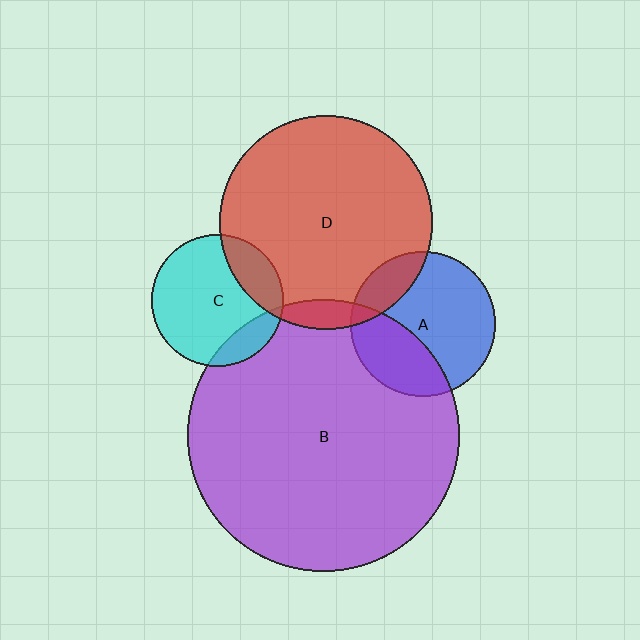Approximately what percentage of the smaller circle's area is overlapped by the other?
Approximately 20%.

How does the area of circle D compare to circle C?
Approximately 2.6 times.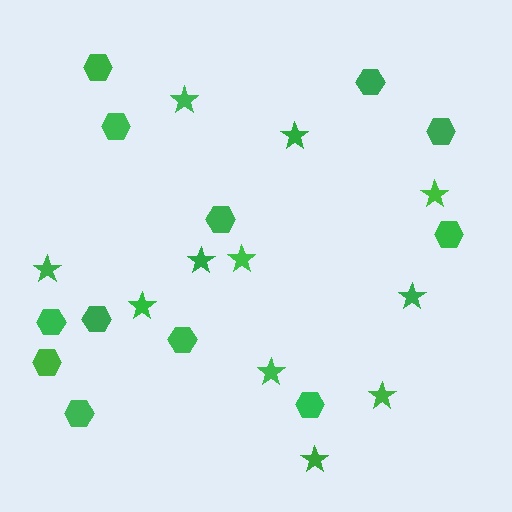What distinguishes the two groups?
There are 2 groups: one group of stars (11) and one group of hexagons (12).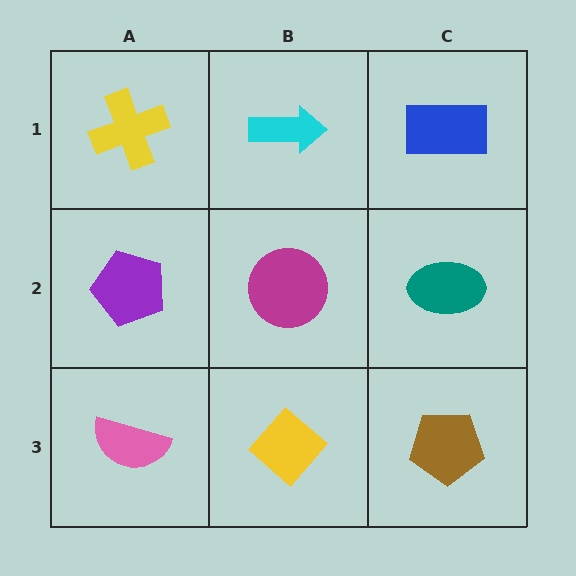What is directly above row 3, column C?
A teal ellipse.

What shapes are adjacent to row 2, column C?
A blue rectangle (row 1, column C), a brown pentagon (row 3, column C), a magenta circle (row 2, column B).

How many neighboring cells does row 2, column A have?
3.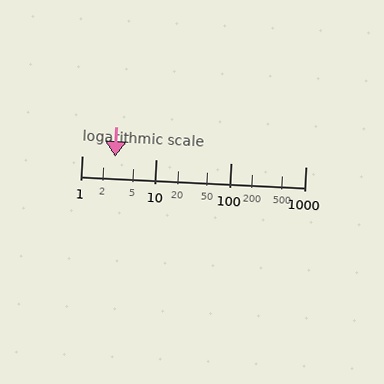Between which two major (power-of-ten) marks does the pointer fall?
The pointer is between 1 and 10.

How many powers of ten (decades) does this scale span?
The scale spans 3 decades, from 1 to 1000.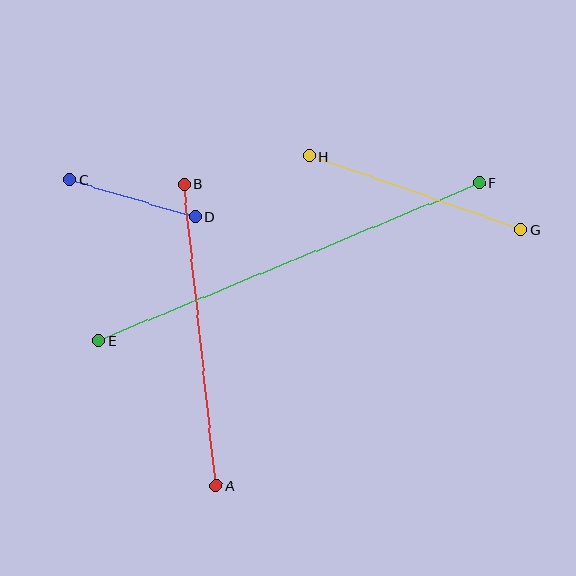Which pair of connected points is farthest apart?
Points E and F are farthest apart.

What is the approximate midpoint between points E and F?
The midpoint is at approximately (289, 262) pixels.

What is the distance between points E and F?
The distance is approximately 412 pixels.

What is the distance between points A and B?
The distance is approximately 303 pixels.